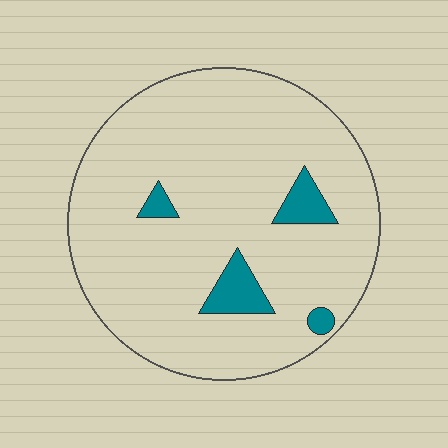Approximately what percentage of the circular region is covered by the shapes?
Approximately 10%.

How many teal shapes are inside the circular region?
4.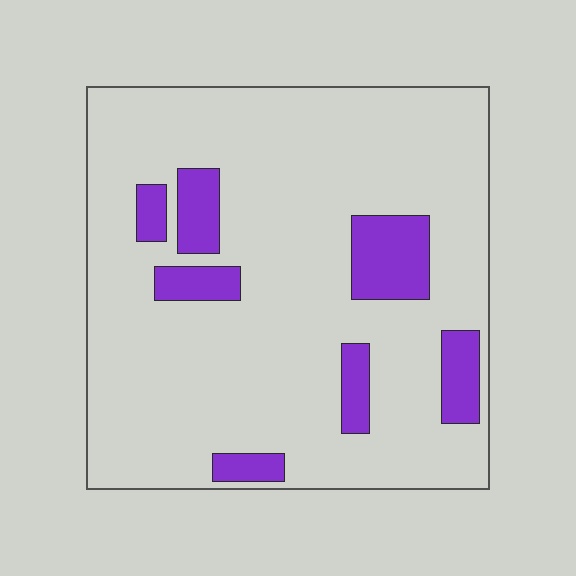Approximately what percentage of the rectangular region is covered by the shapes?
Approximately 15%.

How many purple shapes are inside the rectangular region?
7.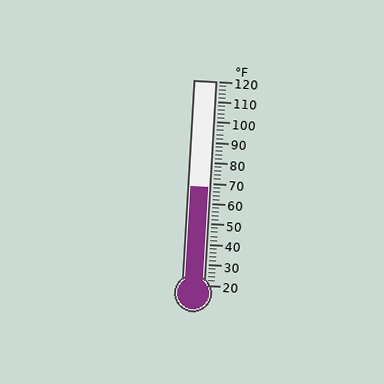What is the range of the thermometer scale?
The thermometer scale ranges from 20°F to 120°F.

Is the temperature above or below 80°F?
The temperature is below 80°F.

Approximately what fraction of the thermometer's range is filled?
The thermometer is filled to approximately 50% of its range.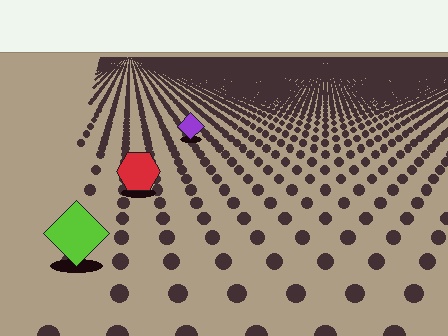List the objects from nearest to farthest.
From nearest to farthest: the lime diamond, the red hexagon, the purple diamond.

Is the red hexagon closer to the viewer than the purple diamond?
Yes. The red hexagon is closer — you can tell from the texture gradient: the ground texture is coarser near it.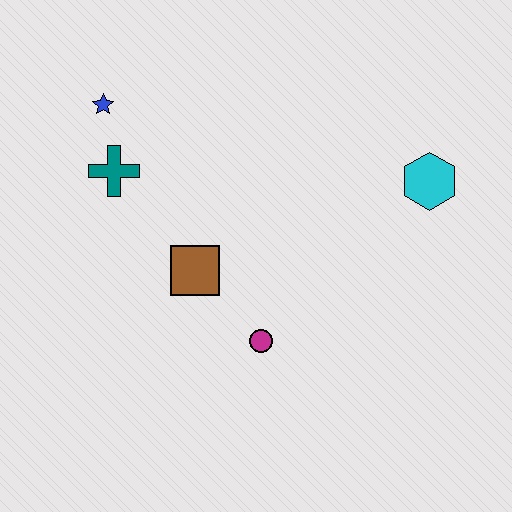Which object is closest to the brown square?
The magenta circle is closest to the brown square.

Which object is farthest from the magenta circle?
The blue star is farthest from the magenta circle.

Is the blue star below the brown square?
No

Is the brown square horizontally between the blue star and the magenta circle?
Yes